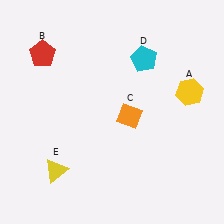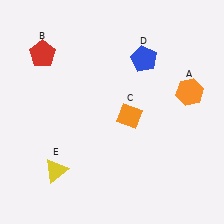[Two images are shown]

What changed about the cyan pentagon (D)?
In Image 1, D is cyan. In Image 2, it changed to blue.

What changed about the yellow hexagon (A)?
In Image 1, A is yellow. In Image 2, it changed to orange.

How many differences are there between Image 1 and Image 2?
There are 2 differences between the two images.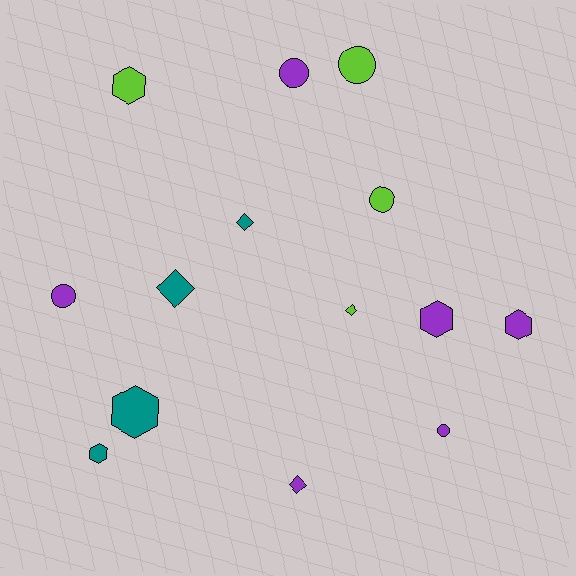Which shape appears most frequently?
Circle, with 5 objects.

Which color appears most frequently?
Purple, with 6 objects.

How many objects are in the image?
There are 14 objects.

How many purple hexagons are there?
There are 2 purple hexagons.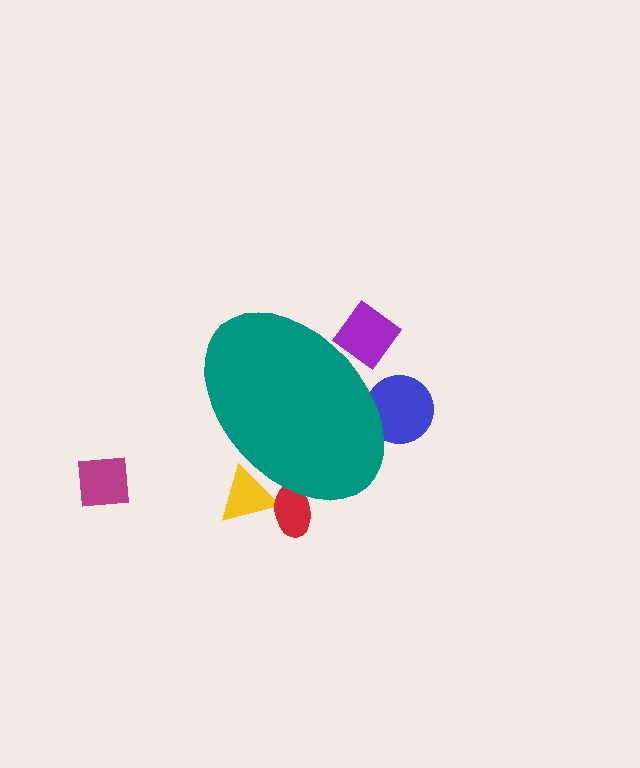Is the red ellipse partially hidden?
Yes, the red ellipse is partially hidden behind the teal ellipse.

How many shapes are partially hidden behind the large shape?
4 shapes are partially hidden.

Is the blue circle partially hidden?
Yes, the blue circle is partially hidden behind the teal ellipse.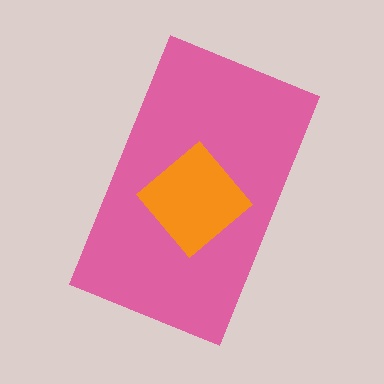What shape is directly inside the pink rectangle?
The orange diamond.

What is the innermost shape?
The orange diamond.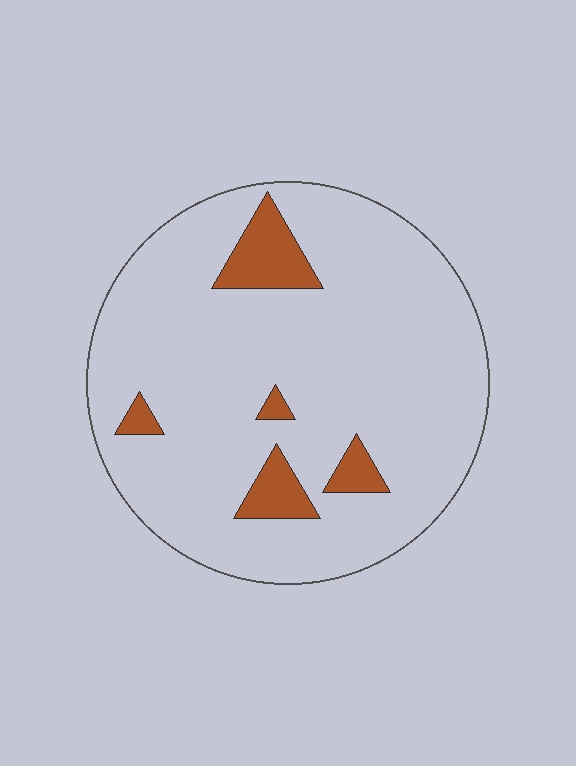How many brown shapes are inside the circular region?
5.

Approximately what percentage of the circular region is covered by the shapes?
Approximately 10%.